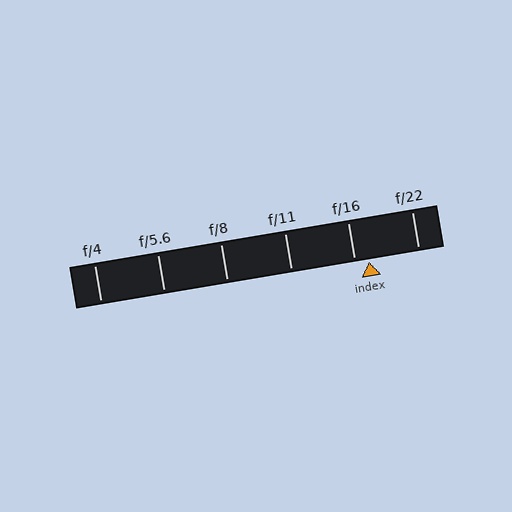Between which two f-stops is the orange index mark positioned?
The index mark is between f/16 and f/22.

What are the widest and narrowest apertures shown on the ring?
The widest aperture shown is f/4 and the narrowest is f/22.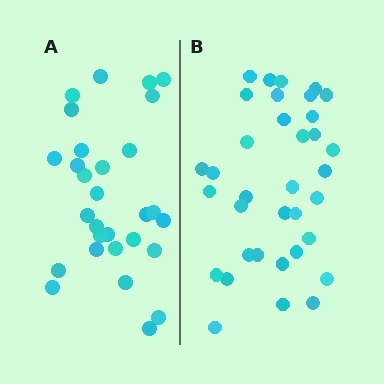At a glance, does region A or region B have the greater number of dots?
Region B (the right region) has more dots.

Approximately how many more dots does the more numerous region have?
Region B has about 6 more dots than region A.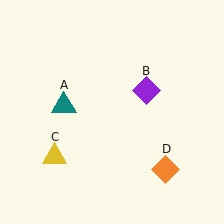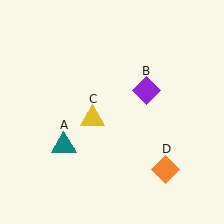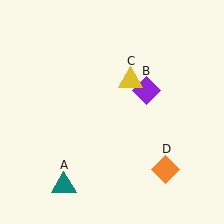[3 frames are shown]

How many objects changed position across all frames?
2 objects changed position: teal triangle (object A), yellow triangle (object C).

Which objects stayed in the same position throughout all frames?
Purple diamond (object B) and orange diamond (object D) remained stationary.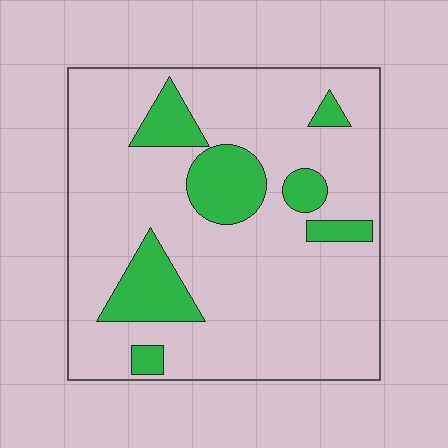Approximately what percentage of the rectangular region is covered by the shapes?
Approximately 20%.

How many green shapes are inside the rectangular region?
7.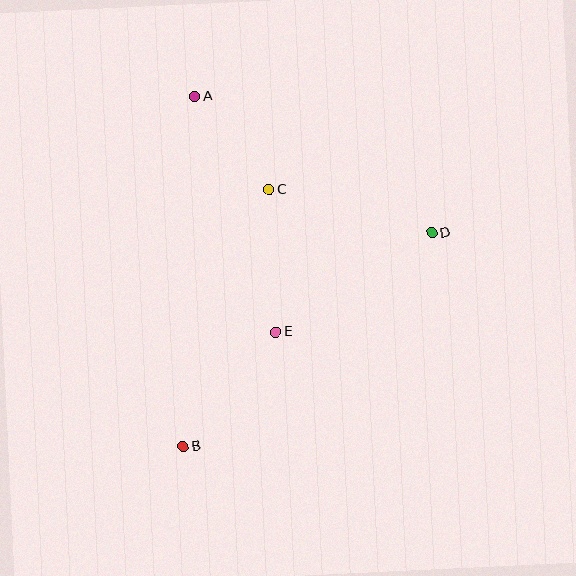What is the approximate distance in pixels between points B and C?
The distance between B and C is approximately 271 pixels.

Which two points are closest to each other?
Points A and C are closest to each other.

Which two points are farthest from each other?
Points A and B are farthest from each other.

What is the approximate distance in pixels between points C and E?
The distance between C and E is approximately 143 pixels.